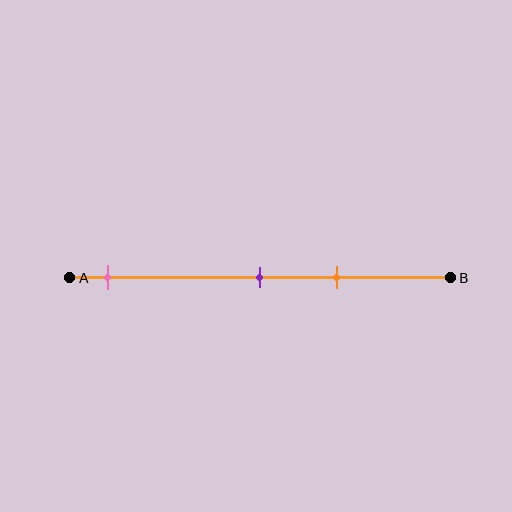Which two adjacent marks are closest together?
The purple and orange marks are the closest adjacent pair.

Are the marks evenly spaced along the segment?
No, the marks are not evenly spaced.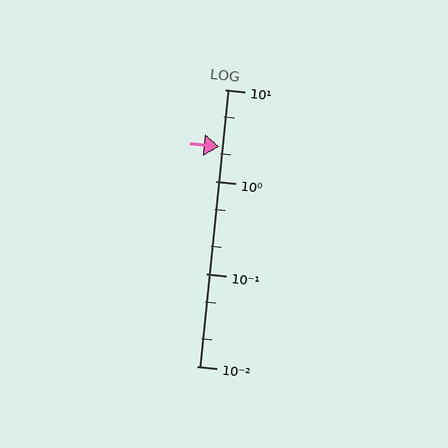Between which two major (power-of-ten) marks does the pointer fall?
The pointer is between 1 and 10.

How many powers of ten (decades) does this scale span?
The scale spans 3 decades, from 0.01 to 10.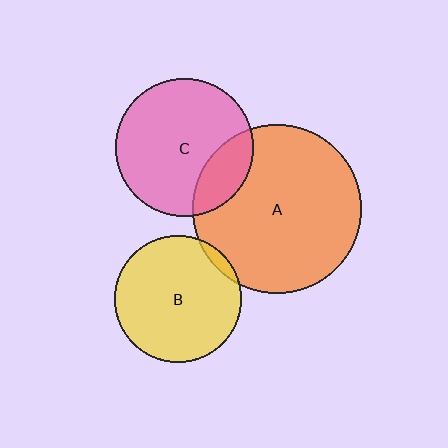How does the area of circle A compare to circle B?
Approximately 1.8 times.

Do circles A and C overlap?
Yes.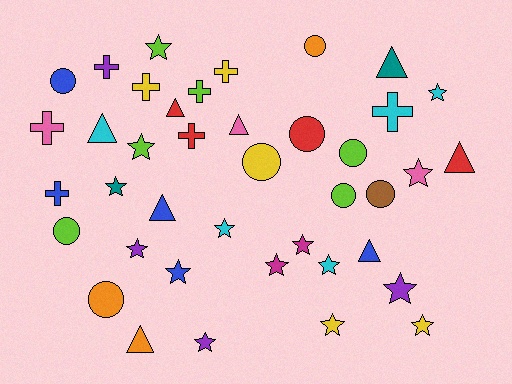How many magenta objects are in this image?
There are 2 magenta objects.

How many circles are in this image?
There are 9 circles.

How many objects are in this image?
There are 40 objects.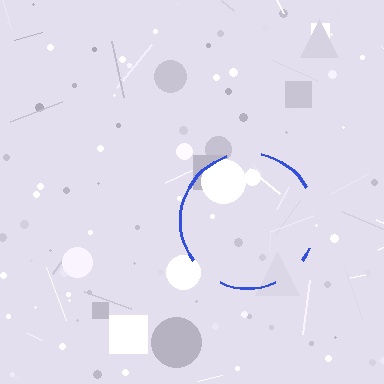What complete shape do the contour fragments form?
The contour fragments form a circle.